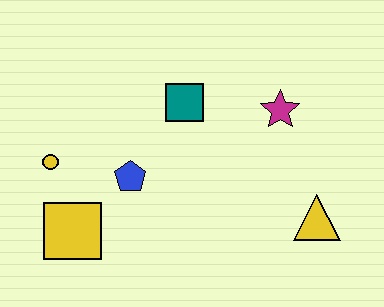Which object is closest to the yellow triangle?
The magenta star is closest to the yellow triangle.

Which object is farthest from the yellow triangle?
The yellow circle is farthest from the yellow triangle.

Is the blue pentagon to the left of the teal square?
Yes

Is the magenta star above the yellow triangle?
Yes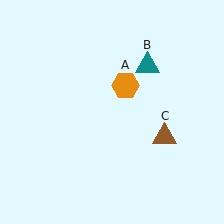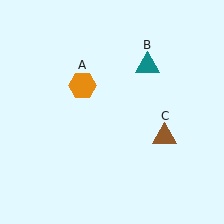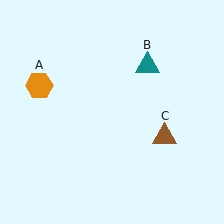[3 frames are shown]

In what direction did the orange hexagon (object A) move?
The orange hexagon (object A) moved left.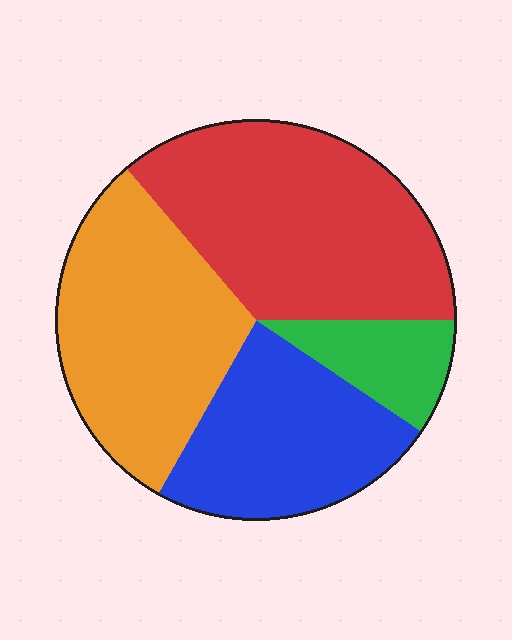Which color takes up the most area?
Red, at roughly 35%.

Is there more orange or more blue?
Orange.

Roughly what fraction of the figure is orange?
Orange covers 31% of the figure.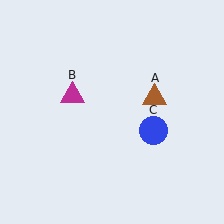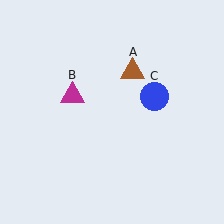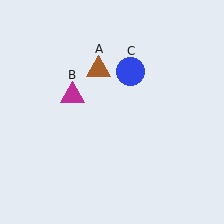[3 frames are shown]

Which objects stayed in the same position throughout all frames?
Magenta triangle (object B) remained stationary.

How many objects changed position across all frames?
2 objects changed position: brown triangle (object A), blue circle (object C).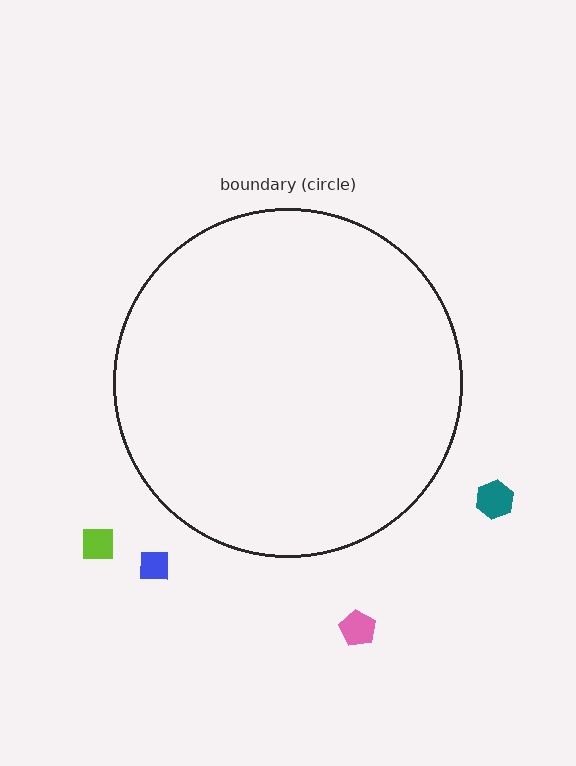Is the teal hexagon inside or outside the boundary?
Outside.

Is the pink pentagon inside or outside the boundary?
Outside.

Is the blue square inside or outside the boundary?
Outside.